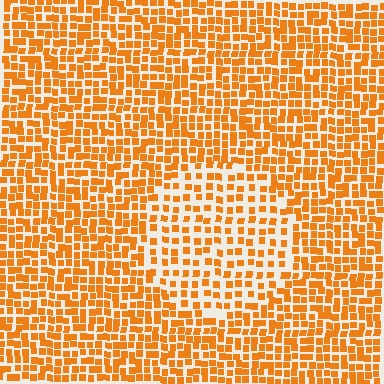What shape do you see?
I see a circle.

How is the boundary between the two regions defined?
The boundary is defined by a change in element density (approximately 1.7x ratio). All elements are the same color, size, and shape.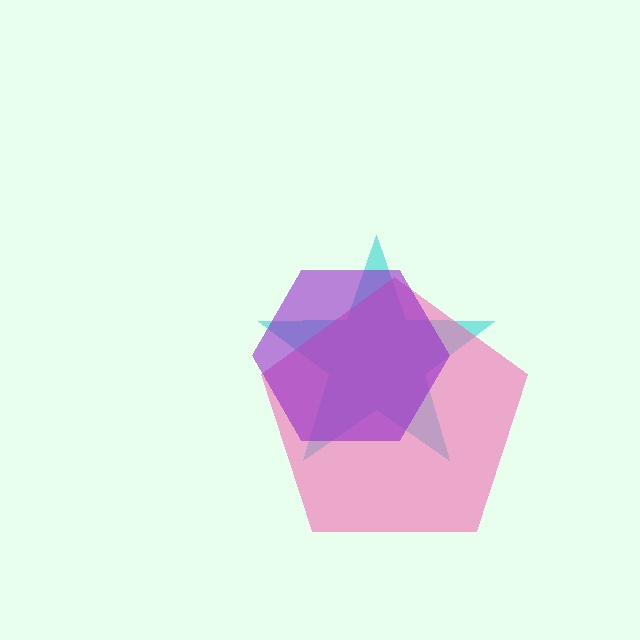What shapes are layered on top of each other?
The layered shapes are: a cyan star, a pink pentagon, a purple hexagon.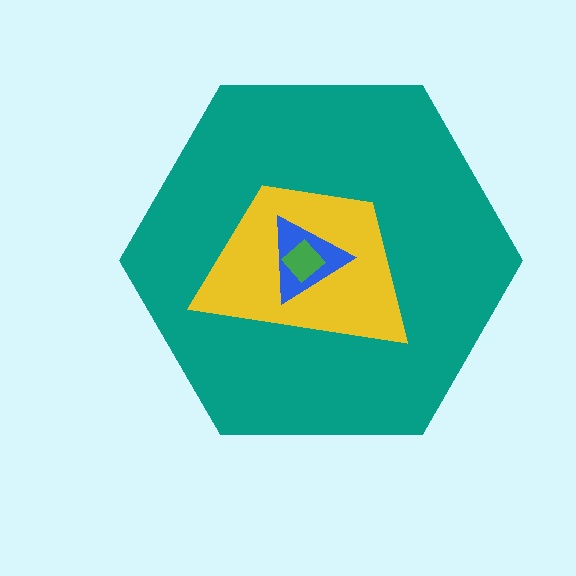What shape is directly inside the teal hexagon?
The yellow trapezoid.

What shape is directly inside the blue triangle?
The green diamond.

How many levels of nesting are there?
4.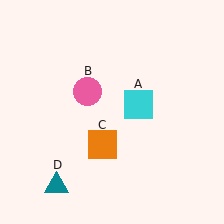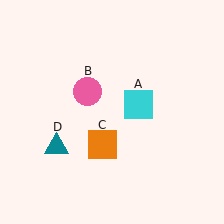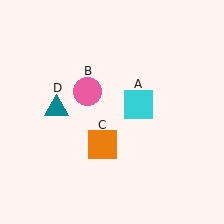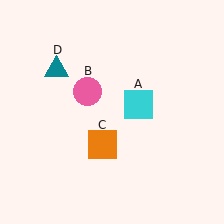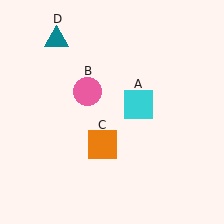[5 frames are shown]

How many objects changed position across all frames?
1 object changed position: teal triangle (object D).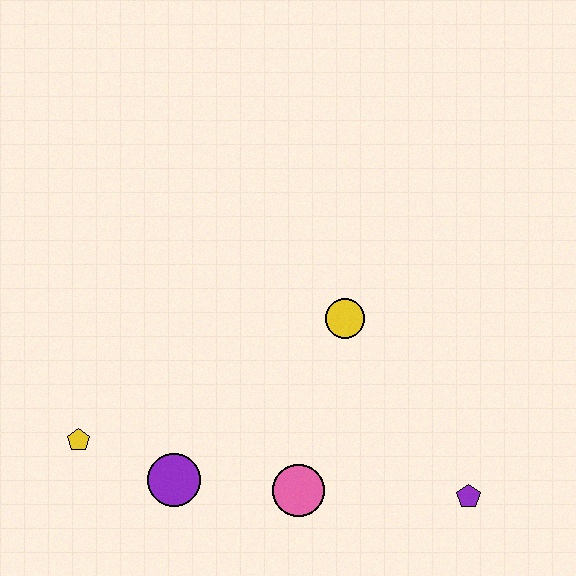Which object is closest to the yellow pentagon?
The purple circle is closest to the yellow pentagon.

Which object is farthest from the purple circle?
The purple pentagon is farthest from the purple circle.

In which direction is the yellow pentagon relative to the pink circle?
The yellow pentagon is to the left of the pink circle.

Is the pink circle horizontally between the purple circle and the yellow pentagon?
No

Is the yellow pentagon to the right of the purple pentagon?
No